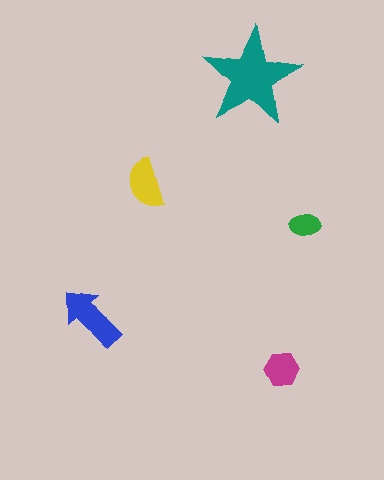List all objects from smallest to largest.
The green ellipse, the magenta hexagon, the yellow semicircle, the blue arrow, the teal star.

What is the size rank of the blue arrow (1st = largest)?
2nd.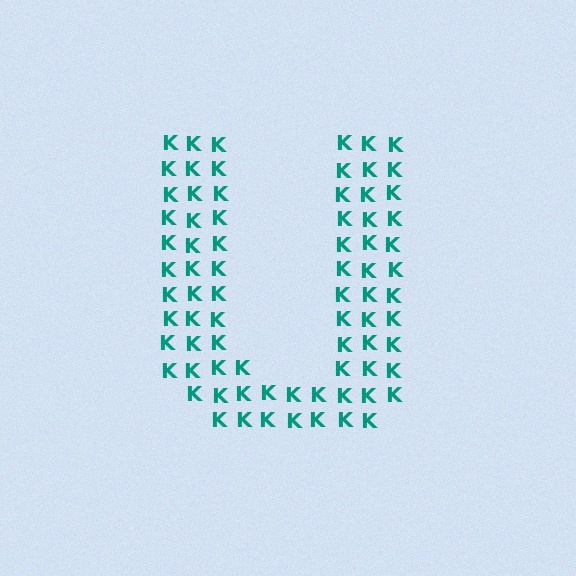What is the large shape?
The large shape is the letter U.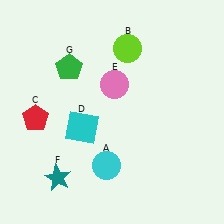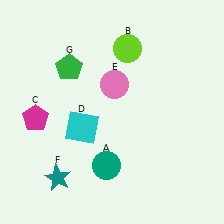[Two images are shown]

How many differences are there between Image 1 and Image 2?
There are 2 differences between the two images.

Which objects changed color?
A changed from cyan to teal. C changed from red to magenta.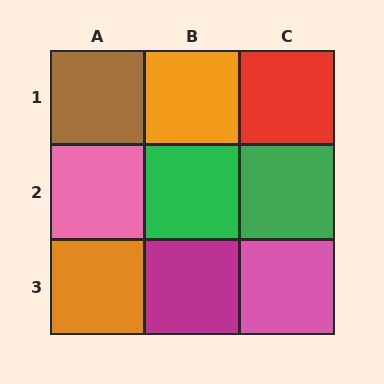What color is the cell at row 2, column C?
Green.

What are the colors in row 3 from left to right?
Orange, magenta, pink.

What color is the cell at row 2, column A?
Pink.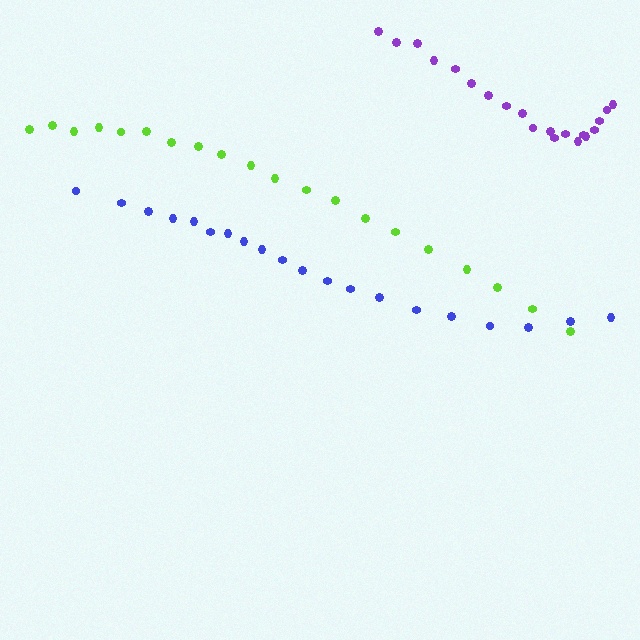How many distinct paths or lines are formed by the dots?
There are 3 distinct paths.